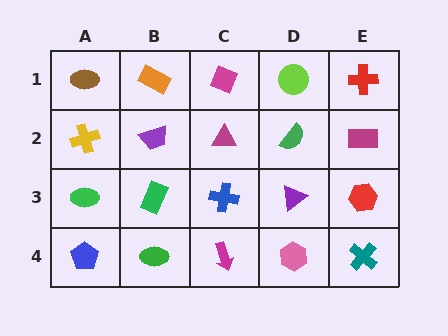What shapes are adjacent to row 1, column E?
A magenta rectangle (row 2, column E), a lime circle (row 1, column D).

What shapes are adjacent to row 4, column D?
A purple triangle (row 3, column D), a magenta arrow (row 4, column C), a teal cross (row 4, column E).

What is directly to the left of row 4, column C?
A green ellipse.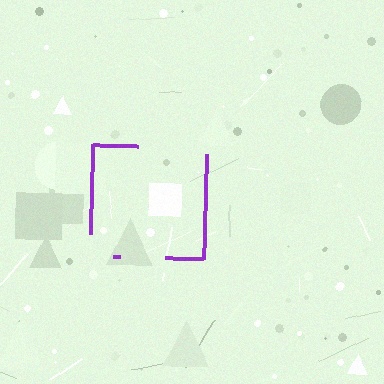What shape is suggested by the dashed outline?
The dashed outline suggests a square.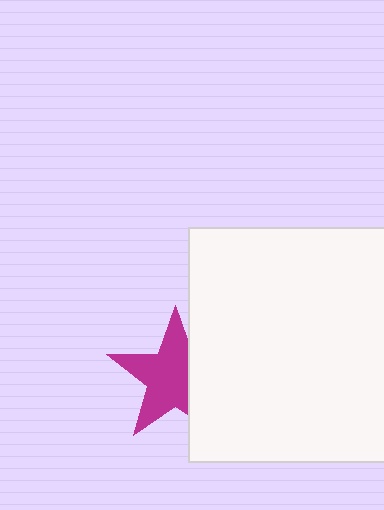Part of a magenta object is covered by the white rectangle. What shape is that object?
It is a star.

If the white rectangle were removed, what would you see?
You would see the complete magenta star.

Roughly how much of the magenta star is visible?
Most of it is visible (roughly 67%).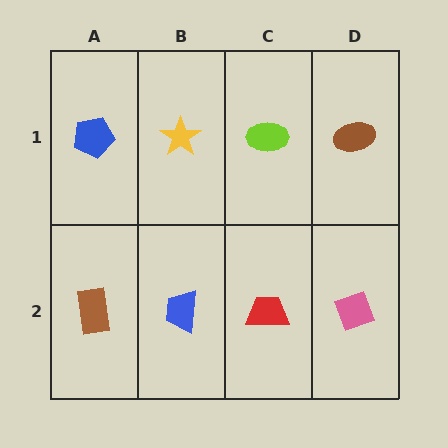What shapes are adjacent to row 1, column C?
A red trapezoid (row 2, column C), a yellow star (row 1, column B), a brown ellipse (row 1, column D).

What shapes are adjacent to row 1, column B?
A blue trapezoid (row 2, column B), a blue pentagon (row 1, column A), a lime ellipse (row 1, column C).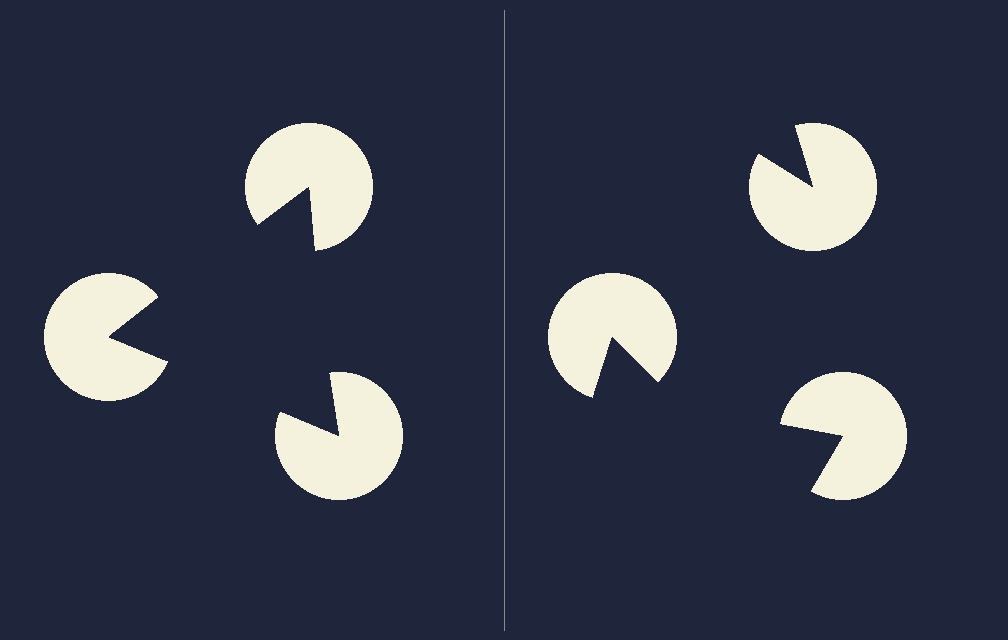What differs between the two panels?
The pac-man discs are positioned identically on both sides; only the wedge orientations differ. On the left they align to a triangle; on the right they are misaligned.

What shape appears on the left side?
An illusory triangle.